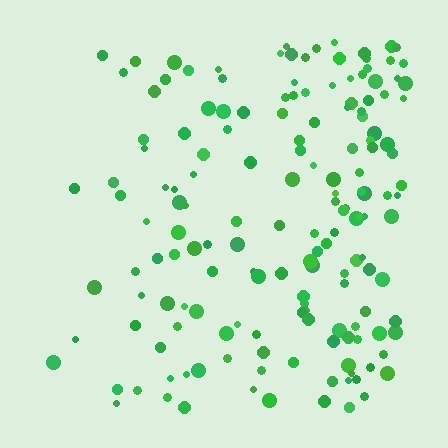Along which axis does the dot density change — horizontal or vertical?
Horizontal.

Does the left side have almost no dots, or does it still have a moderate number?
Still a moderate number, just noticeably fewer than the right.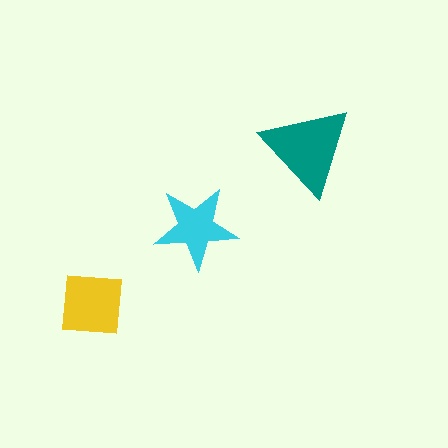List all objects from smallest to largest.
The cyan star, the yellow square, the teal triangle.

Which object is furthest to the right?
The teal triangle is rightmost.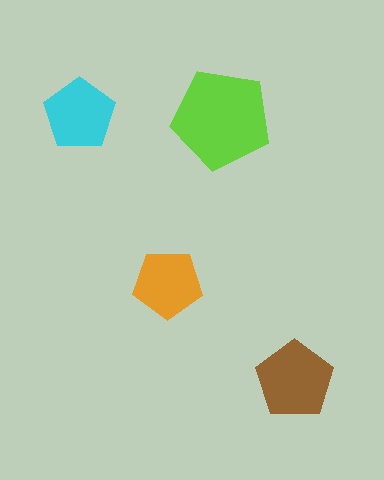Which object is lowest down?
The brown pentagon is bottommost.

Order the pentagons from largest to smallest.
the lime one, the brown one, the cyan one, the orange one.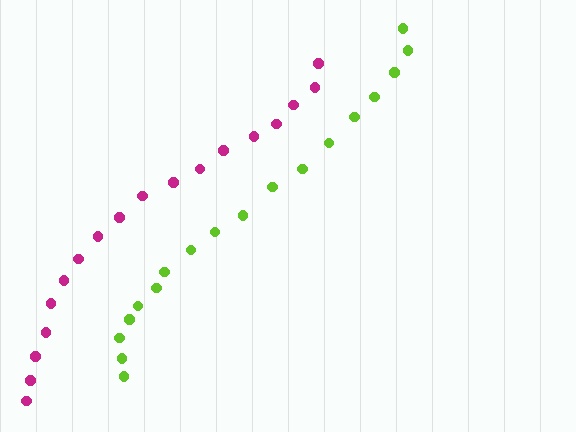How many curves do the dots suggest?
There are 2 distinct paths.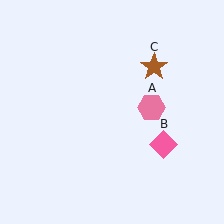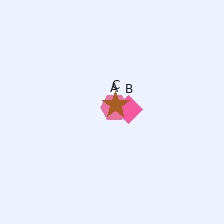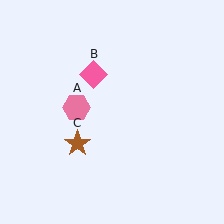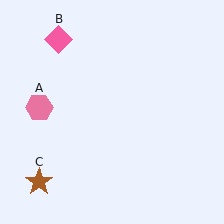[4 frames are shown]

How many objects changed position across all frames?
3 objects changed position: pink hexagon (object A), pink diamond (object B), brown star (object C).